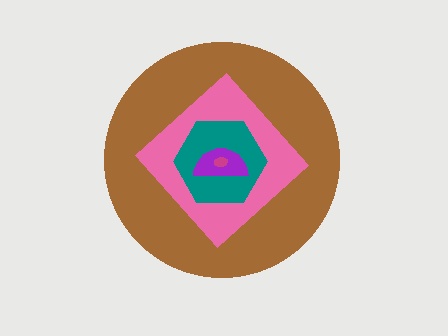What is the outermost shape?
The brown circle.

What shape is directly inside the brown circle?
The pink diamond.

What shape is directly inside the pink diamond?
The teal hexagon.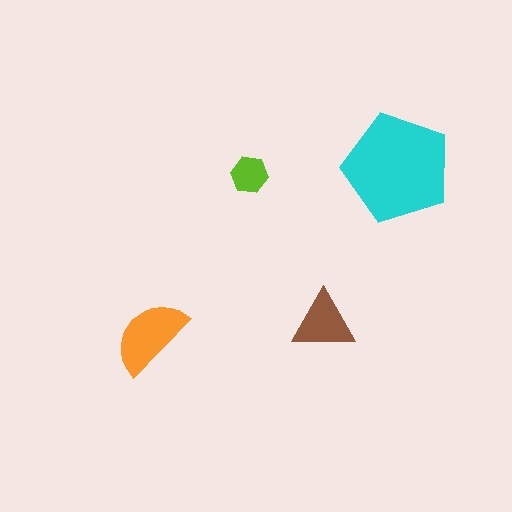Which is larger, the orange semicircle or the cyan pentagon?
The cyan pentagon.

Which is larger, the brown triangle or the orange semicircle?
The orange semicircle.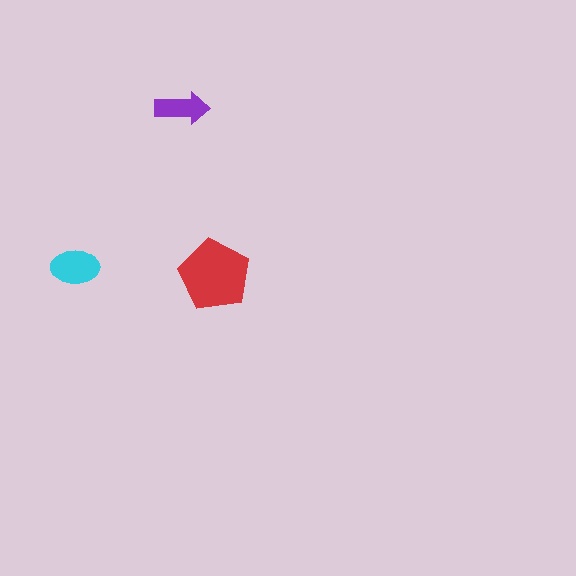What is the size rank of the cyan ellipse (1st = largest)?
2nd.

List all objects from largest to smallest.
The red pentagon, the cyan ellipse, the purple arrow.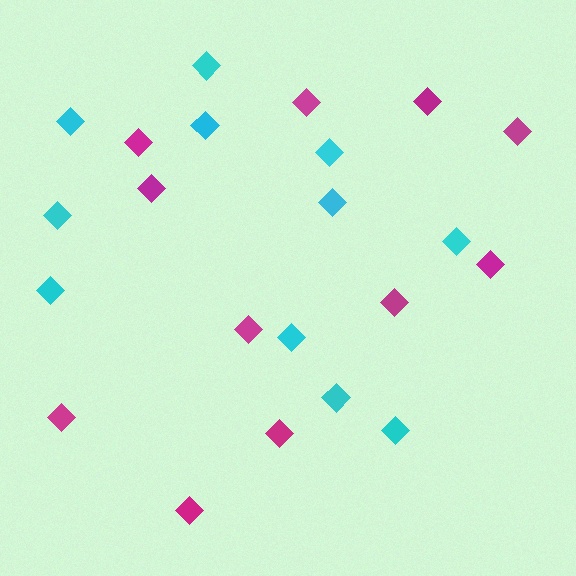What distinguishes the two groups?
There are 2 groups: one group of cyan diamonds (11) and one group of magenta diamonds (11).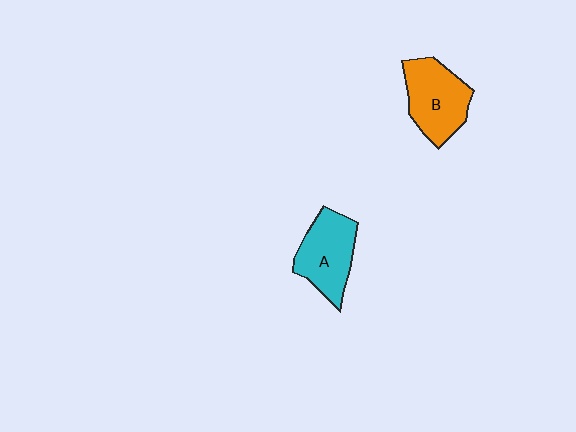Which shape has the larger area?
Shape B (orange).